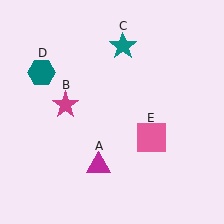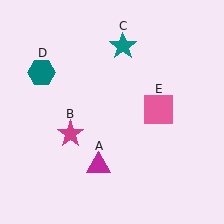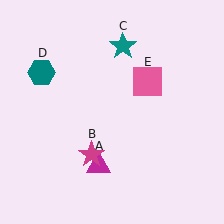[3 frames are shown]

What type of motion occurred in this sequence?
The magenta star (object B), pink square (object E) rotated counterclockwise around the center of the scene.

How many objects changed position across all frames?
2 objects changed position: magenta star (object B), pink square (object E).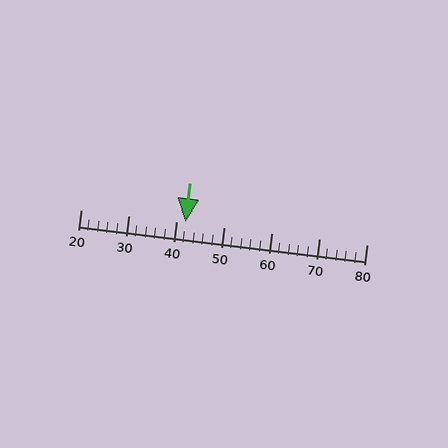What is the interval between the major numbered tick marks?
The major tick marks are spaced 10 units apart.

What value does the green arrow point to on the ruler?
The green arrow points to approximately 42.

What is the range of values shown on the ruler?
The ruler shows values from 20 to 80.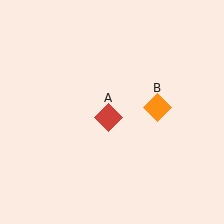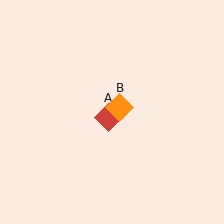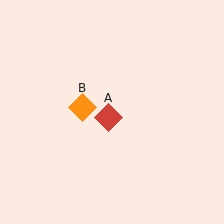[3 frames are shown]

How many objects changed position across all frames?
1 object changed position: orange diamond (object B).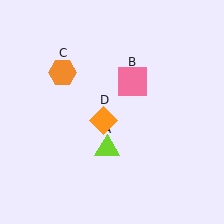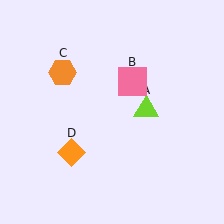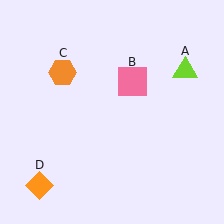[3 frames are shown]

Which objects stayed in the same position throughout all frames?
Pink square (object B) and orange hexagon (object C) remained stationary.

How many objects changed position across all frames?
2 objects changed position: lime triangle (object A), orange diamond (object D).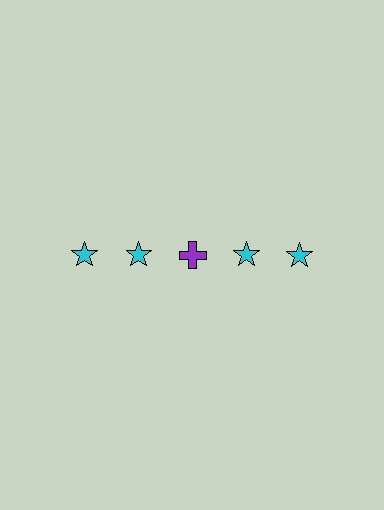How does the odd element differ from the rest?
It differs in both color (purple instead of cyan) and shape (cross instead of star).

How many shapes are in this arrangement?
There are 5 shapes arranged in a grid pattern.